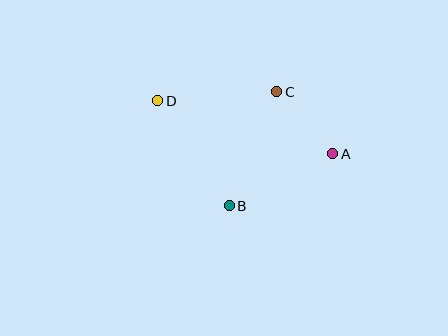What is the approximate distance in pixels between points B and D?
The distance between B and D is approximately 127 pixels.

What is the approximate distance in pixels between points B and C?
The distance between B and C is approximately 124 pixels.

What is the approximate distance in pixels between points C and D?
The distance between C and D is approximately 119 pixels.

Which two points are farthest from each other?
Points A and D are farthest from each other.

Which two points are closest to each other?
Points A and C are closest to each other.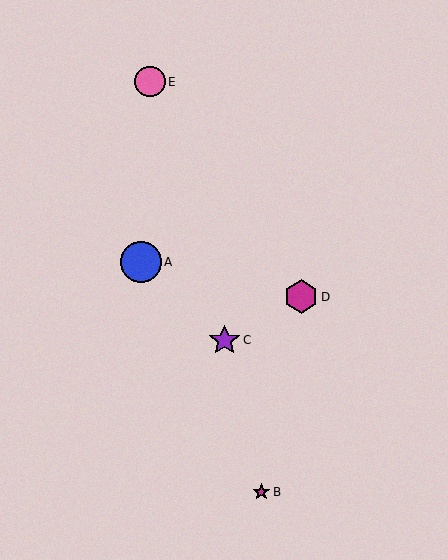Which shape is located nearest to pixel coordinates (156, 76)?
The pink circle (labeled E) at (150, 82) is nearest to that location.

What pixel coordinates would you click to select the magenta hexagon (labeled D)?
Click at (301, 296) to select the magenta hexagon D.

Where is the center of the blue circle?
The center of the blue circle is at (141, 262).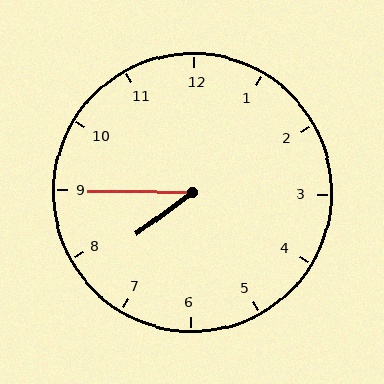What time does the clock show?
7:45.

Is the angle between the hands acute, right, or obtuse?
It is acute.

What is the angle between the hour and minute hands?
Approximately 38 degrees.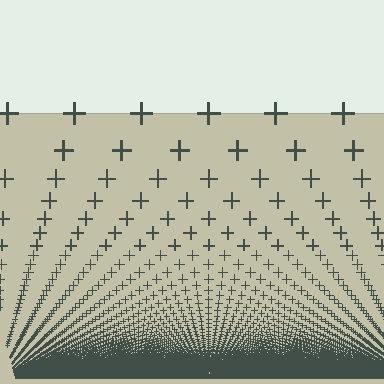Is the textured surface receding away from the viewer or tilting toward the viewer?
The surface appears to tilt toward the viewer. Texture elements get larger and sparser toward the top.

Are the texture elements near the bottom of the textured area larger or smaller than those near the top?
Smaller. The gradient is inverted — elements near the bottom are smaller and denser.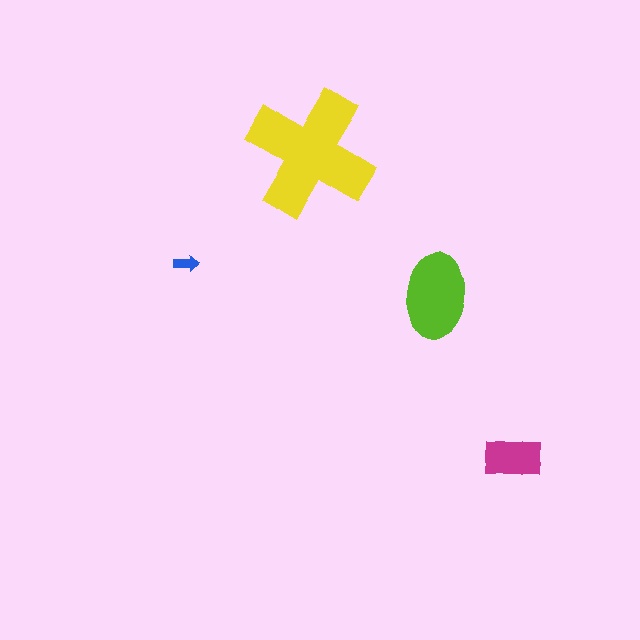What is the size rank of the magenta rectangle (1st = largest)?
3rd.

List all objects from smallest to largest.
The blue arrow, the magenta rectangle, the lime ellipse, the yellow cross.